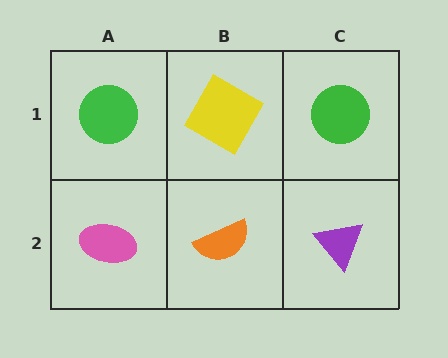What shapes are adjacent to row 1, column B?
An orange semicircle (row 2, column B), a green circle (row 1, column A), a green circle (row 1, column C).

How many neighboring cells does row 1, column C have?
2.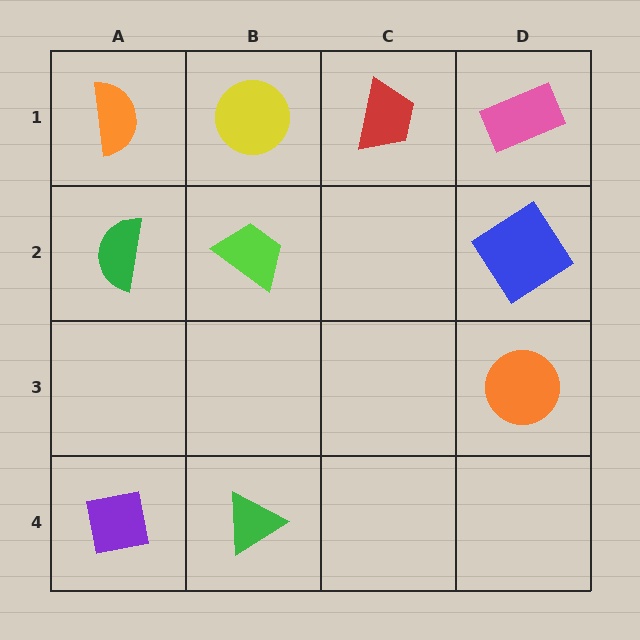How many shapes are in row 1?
4 shapes.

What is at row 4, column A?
A purple square.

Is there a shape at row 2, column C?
No, that cell is empty.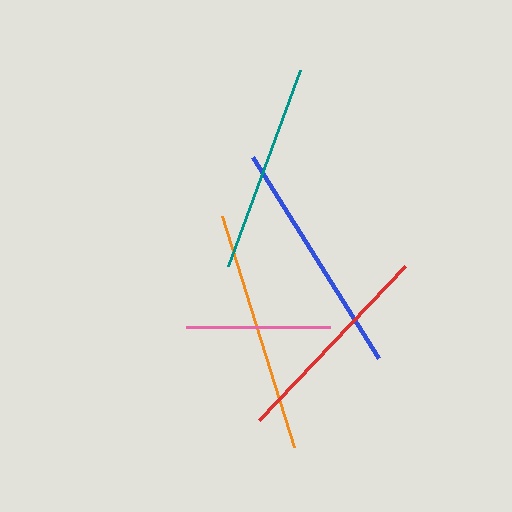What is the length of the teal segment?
The teal segment is approximately 209 pixels long.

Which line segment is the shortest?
The pink line is the shortest at approximately 144 pixels.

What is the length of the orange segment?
The orange segment is approximately 242 pixels long.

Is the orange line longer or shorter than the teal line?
The orange line is longer than the teal line.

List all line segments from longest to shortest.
From longest to shortest: orange, blue, red, teal, pink.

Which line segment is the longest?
The orange line is the longest at approximately 242 pixels.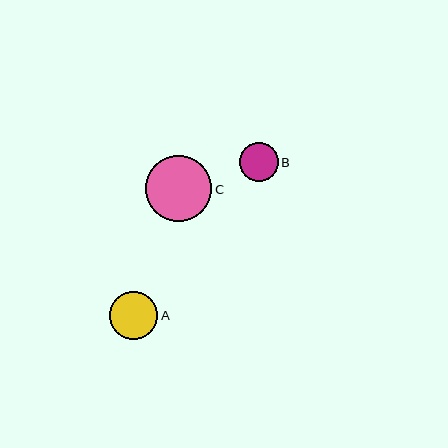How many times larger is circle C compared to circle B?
Circle C is approximately 1.7 times the size of circle B.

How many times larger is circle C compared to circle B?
Circle C is approximately 1.7 times the size of circle B.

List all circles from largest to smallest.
From largest to smallest: C, A, B.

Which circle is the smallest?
Circle B is the smallest with a size of approximately 38 pixels.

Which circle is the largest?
Circle C is the largest with a size of approximately 66 pixels.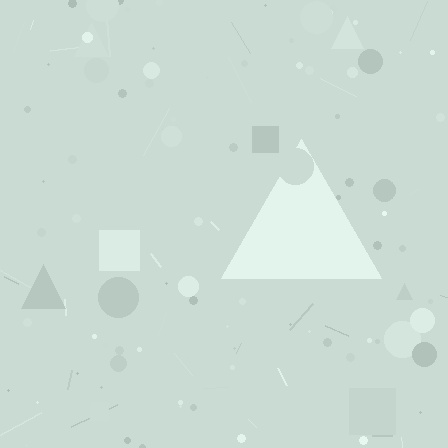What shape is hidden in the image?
A triangle is hidden in the image.